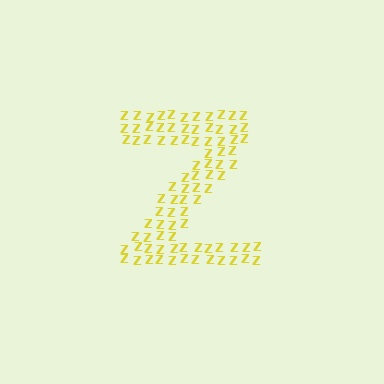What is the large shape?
The large shape is the letter Z.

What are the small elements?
The small elements are letter Z's.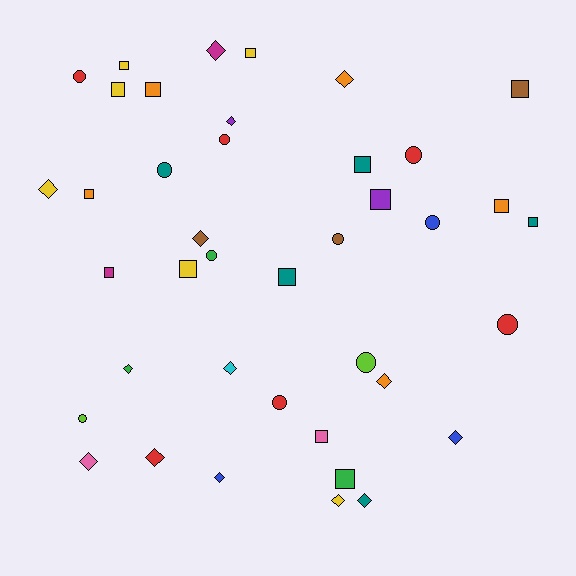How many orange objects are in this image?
There are 5 orange objects.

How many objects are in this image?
There are 40 objects.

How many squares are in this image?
There are 15 squares.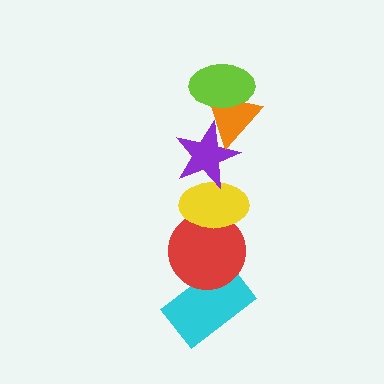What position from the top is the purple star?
The purple star is 3rd from the top.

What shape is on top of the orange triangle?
The lime ellipse is on top of the orange triangle.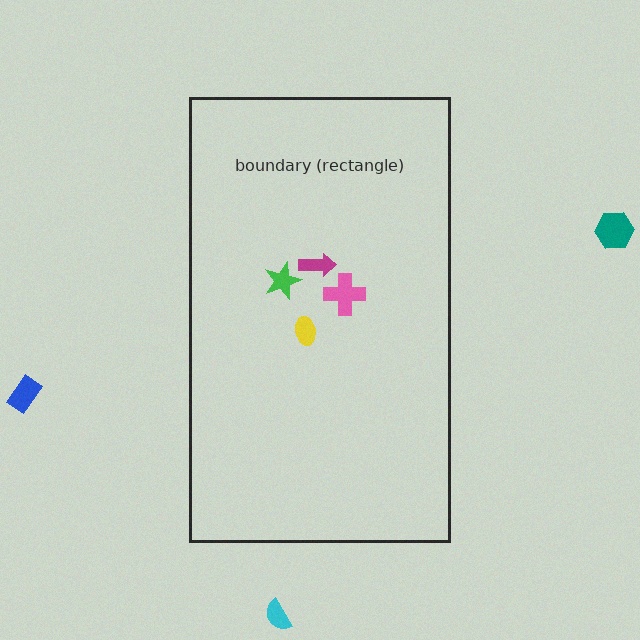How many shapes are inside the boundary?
4 inside, 3 outside.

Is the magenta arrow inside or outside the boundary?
Inside.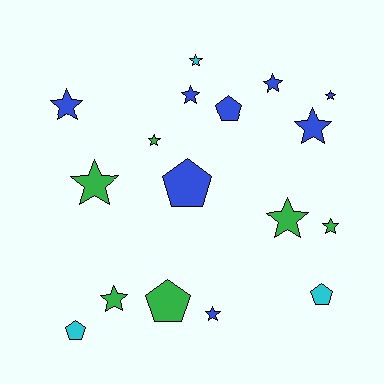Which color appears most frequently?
Blue, with 8 objects.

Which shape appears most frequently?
Star, with 12 objects.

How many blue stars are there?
There are 6 blue stars.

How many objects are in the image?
There are 17 objects.